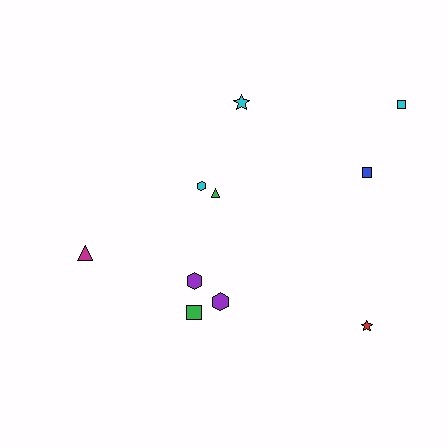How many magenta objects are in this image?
There is 1 magenta object.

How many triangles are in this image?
There are 2 triangles.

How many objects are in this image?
There are 10 objects.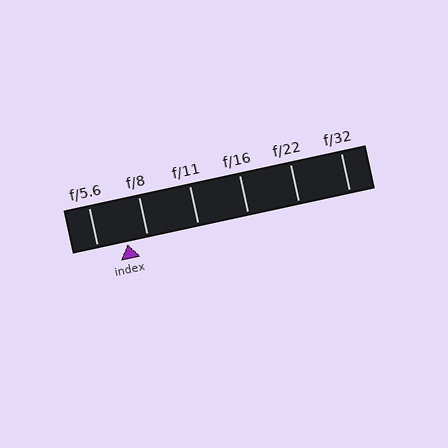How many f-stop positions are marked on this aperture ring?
There are 6 f-stop positions marked.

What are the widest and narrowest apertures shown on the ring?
The widest aperture shown is f/5.6 and the narrowest is f/32.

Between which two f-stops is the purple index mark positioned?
The index mark is between f/5.6 and f/8.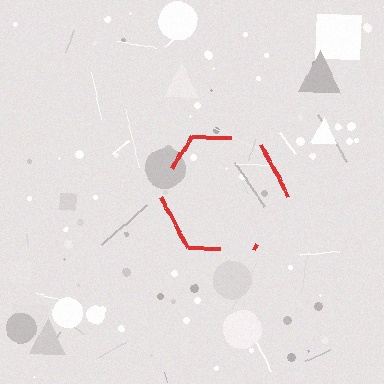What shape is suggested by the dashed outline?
The dashed outline suggests a hexagon.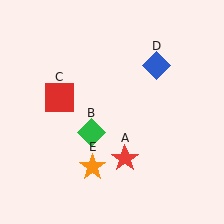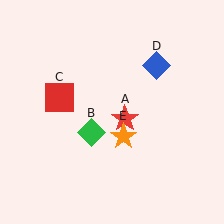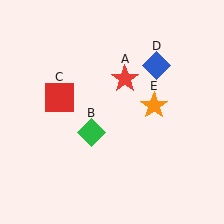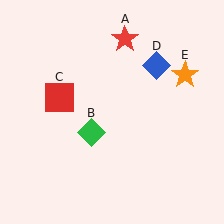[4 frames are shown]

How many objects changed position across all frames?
2 objects changed position: red star (object A), orange star (object E).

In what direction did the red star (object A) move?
The red star (object A) moved up.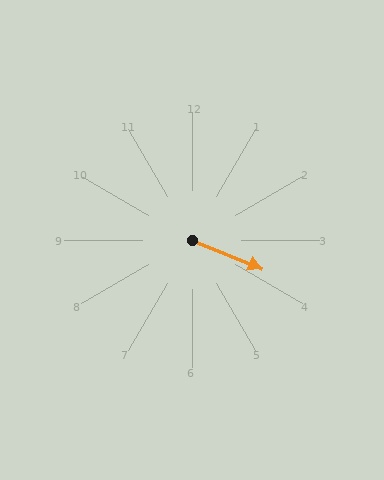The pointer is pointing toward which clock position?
Roughly 4 o'clock.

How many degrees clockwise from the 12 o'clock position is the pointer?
Approximately 112 degrees.